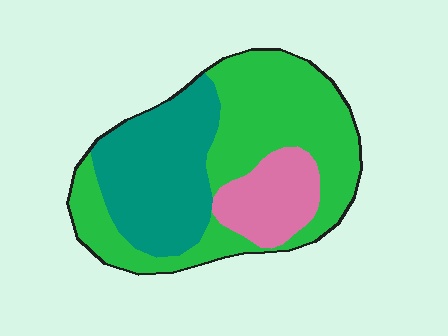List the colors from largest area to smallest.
From largest to smallest: green, teal, pink.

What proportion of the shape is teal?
Teal covers roughly 35% of the shape.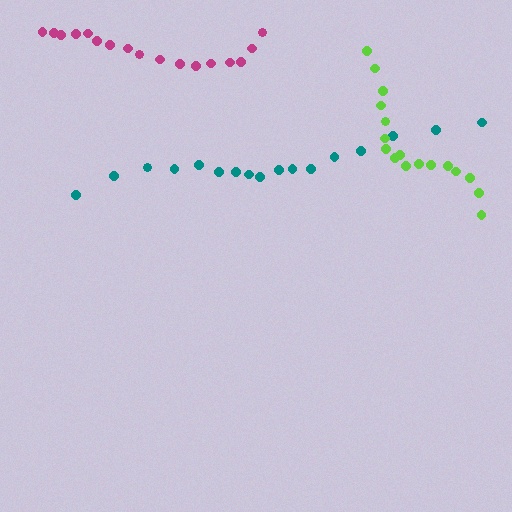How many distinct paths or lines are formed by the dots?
There are 3 distinct paths.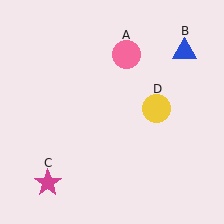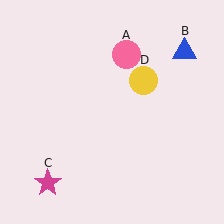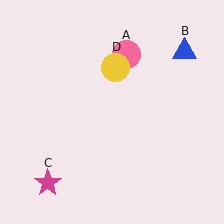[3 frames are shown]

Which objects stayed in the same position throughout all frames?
Pink circle (object A) and blue triangle (object B) and magenta star (object C) remained stationary.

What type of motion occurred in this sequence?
The yellow circle (object D) rotated counterclockwise around the center of the scene.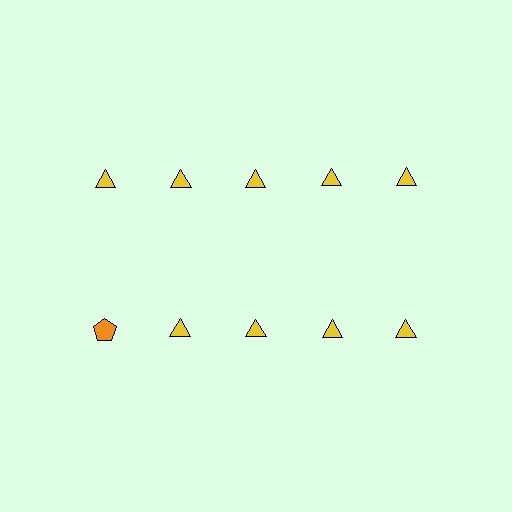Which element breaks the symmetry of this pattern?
The orange pentagon in the second row, leftmost column breaks the symmetry. All other shapes are yellow triangles.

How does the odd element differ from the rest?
It differs in both color (orange instead of yellow) and shape (pentagon instead of triangle).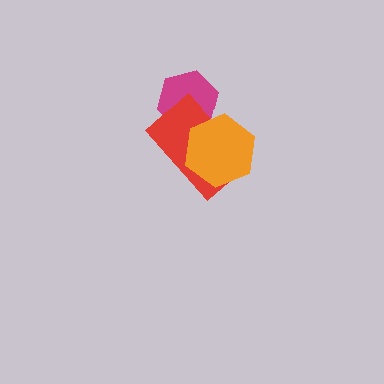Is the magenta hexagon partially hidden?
Yes, it is partially covered by another shape.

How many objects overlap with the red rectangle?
2 objects overlap with the red rectangle.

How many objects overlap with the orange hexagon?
2 objects overlap with the orange hexagon.